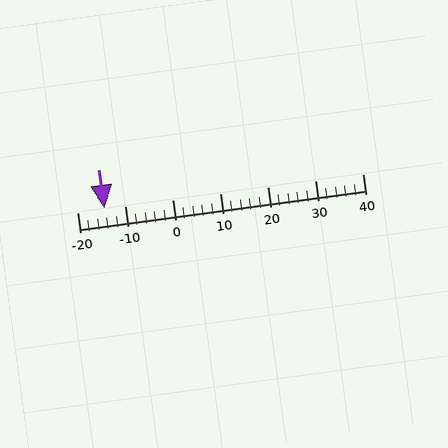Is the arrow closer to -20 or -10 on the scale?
The arrow is closer to -10.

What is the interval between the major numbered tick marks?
The major tick marks are spaced 10 units apart.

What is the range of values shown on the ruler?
The ruler shows values from -20 to 40.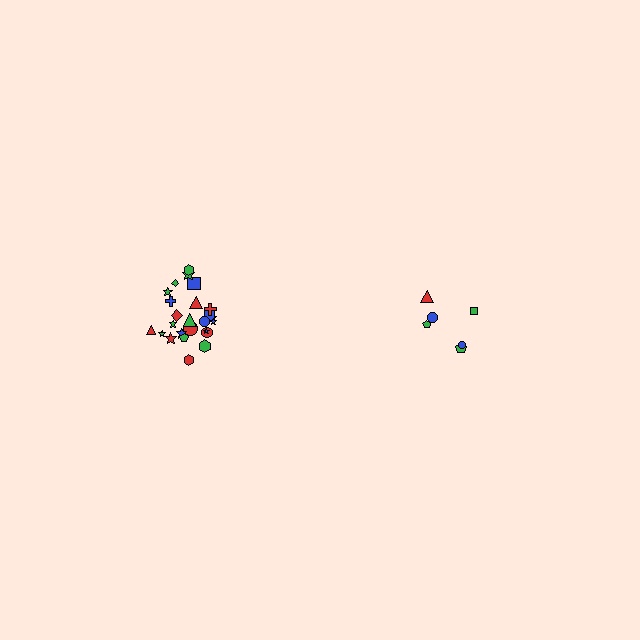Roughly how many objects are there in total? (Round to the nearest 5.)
Roughly 30 objects in total.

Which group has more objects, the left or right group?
The left group.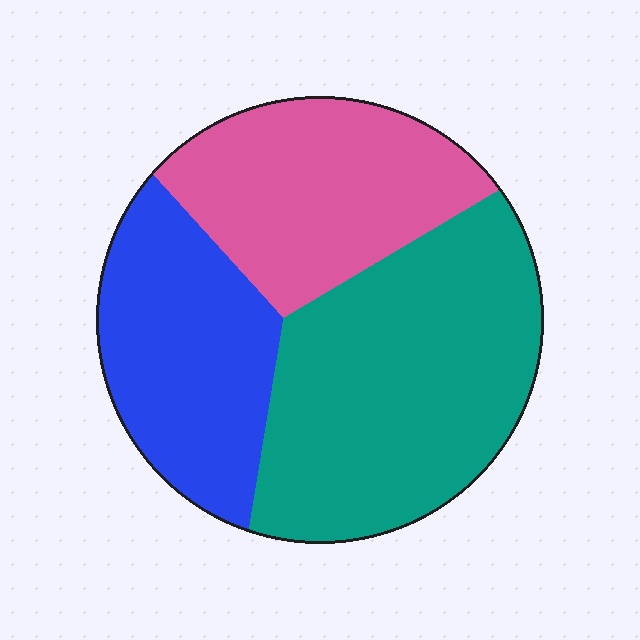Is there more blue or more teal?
Teal.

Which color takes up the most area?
Teal, at roughly 45%.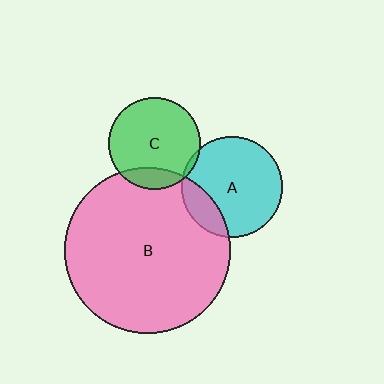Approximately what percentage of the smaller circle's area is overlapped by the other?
Approximately 15%.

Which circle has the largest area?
Circle B (pink).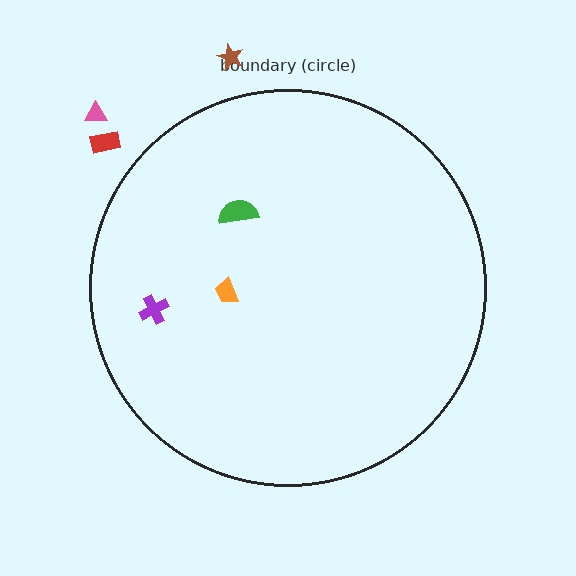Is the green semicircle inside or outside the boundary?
Inside.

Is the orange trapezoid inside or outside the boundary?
Inside.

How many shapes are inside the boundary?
3 inside, 3 outside.